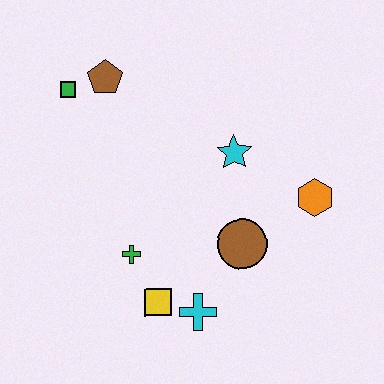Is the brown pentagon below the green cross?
No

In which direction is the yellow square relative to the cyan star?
The yellow square is below the cyan star.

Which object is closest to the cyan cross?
The yellow square is closest to the cyan cross.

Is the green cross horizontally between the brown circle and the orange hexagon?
No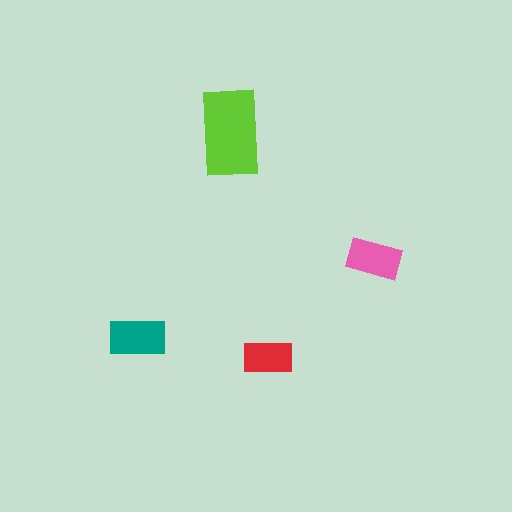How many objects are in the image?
There are 4 objects in the image.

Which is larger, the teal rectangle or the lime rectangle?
The lime one.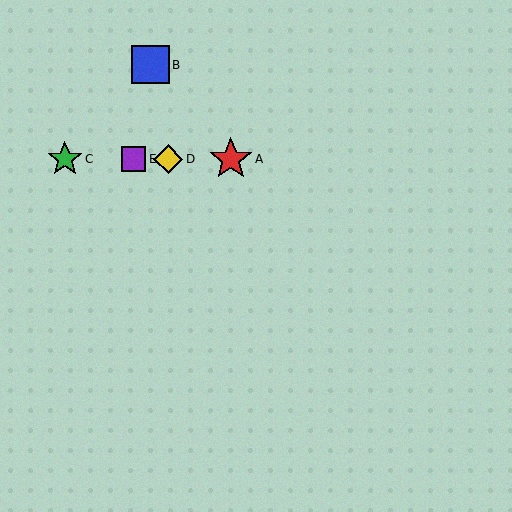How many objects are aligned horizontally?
4 objects (A, C, D, E) are aligned horizontally.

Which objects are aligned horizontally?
Objects A, C, D, E are aligned horizontally.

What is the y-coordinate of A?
Object A is at y≈159.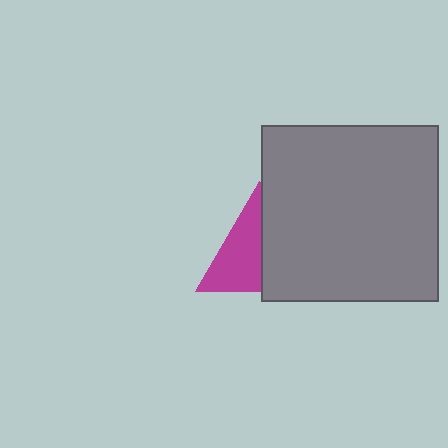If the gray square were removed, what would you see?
You would see the complete magenta triangle.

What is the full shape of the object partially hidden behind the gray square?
The partially hidden object is a magenta triangle.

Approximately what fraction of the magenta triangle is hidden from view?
Roughly 47% of the magenta triangle is hidden behind the gray square.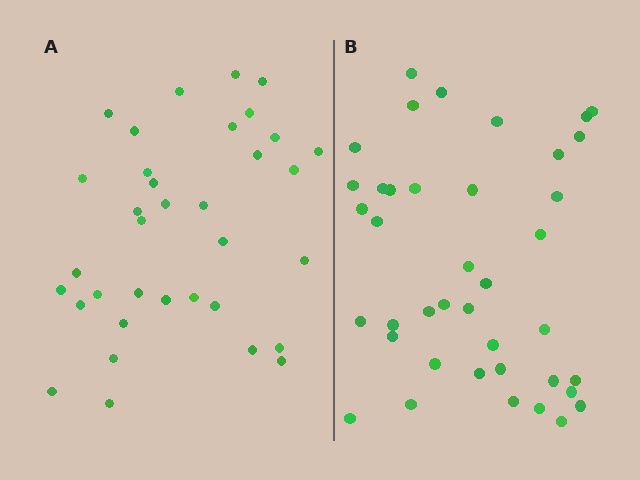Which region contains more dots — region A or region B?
Region B (the right region) has more dots.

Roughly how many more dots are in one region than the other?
Region B has about 5 more dots than region A.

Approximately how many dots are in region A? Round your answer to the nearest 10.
About 40 dots. (The exact count is 35, which rounds to 40.)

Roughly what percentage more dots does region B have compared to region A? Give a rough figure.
About 15% more.